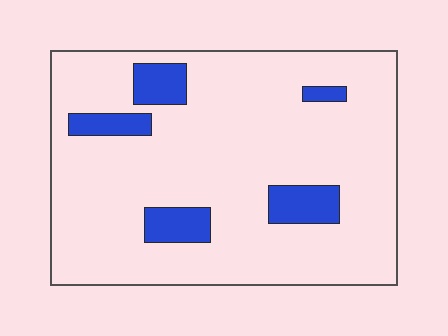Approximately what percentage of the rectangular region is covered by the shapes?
Approximately 10%.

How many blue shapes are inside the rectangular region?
5.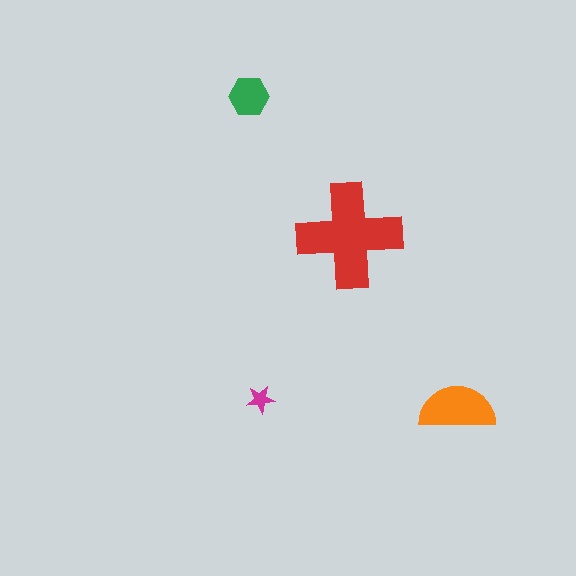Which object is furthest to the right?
The orange semicircle is rightmost.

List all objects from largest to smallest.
The red cross, the orange semicircle, the green hexagon, the magenta star.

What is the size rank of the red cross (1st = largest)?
1st.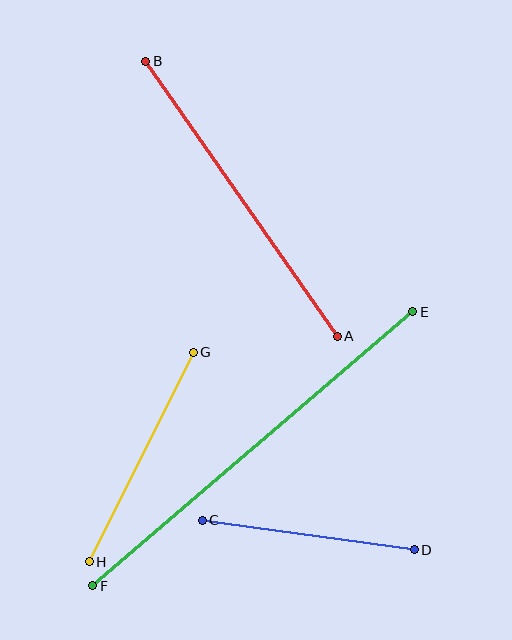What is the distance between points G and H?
The distance is approximately 234 pixels.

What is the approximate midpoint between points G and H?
The midpoint is at approximately (141, 457) pixels.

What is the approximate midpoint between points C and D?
The midpoint is at approximately (308, 535) pixels.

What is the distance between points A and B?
The distance is approximately 335 pixels.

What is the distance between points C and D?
The distance is approximately 214 pixels.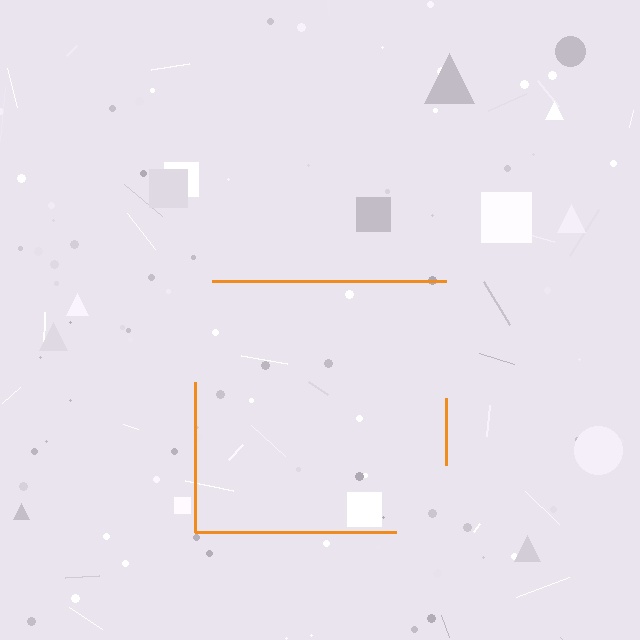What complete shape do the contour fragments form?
The contour fragments form a square.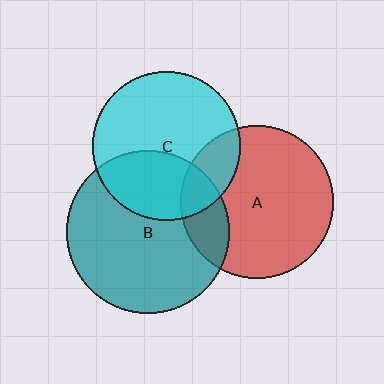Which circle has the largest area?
Circle B (teal).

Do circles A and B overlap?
Yes.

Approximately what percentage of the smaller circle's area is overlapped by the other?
Approximately 20%.